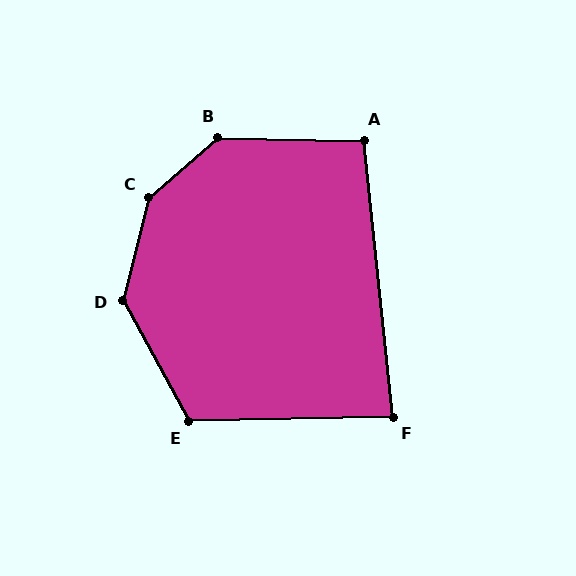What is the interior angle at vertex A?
Approximately 97 degrees (obtuse).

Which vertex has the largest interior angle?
C, at approximately 145 degrees.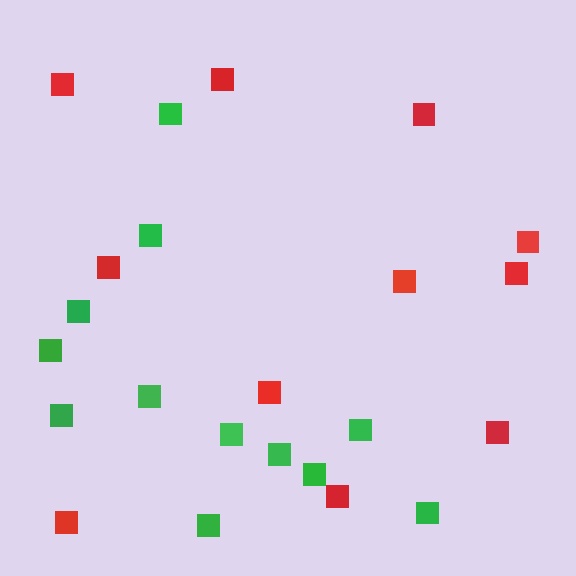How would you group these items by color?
There are 2 groups: one group of green squares (12) and one group of red squares (11).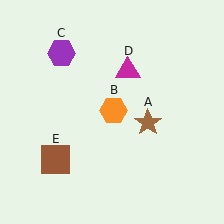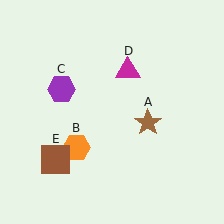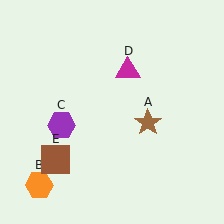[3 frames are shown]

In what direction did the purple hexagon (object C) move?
The purple hexagon (object C) moved down.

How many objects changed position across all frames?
2 objects changed position: orange hexagon (object B), purple hexagon (object C).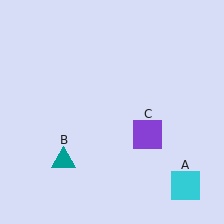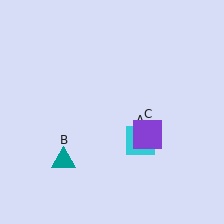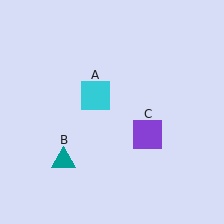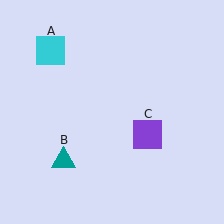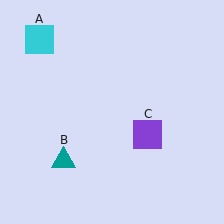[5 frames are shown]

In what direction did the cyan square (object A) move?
The cyan square (object A) moved up and to the left.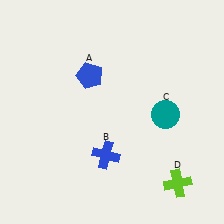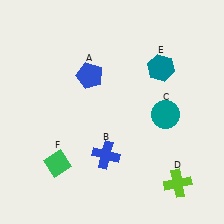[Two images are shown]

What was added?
A teal hexagon (E), a green diamond (F) were added in Image 2.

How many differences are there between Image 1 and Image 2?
There are 2 differences between the two images.